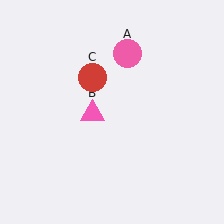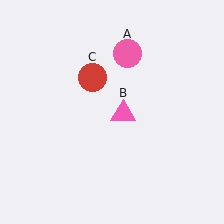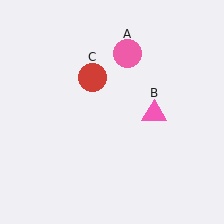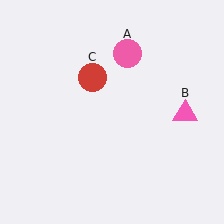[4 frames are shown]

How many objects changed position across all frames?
1 object changed position: pink triangle (object B).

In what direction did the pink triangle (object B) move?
The pink triangle (object B) moved right.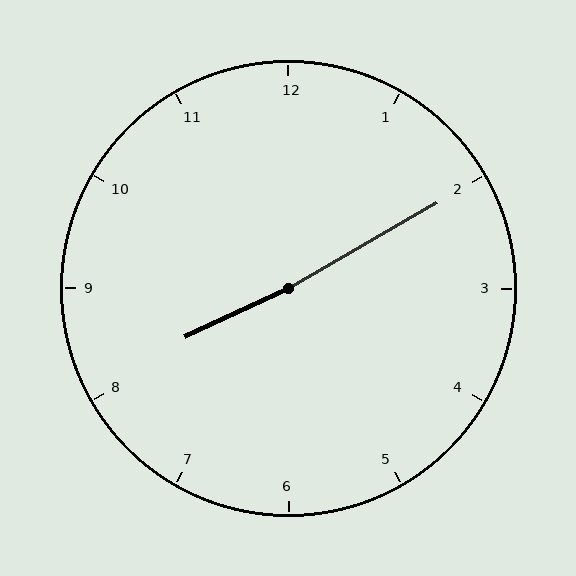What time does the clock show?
8:10.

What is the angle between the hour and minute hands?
Approximately 175 degrees.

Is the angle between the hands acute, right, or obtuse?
It is obtuse.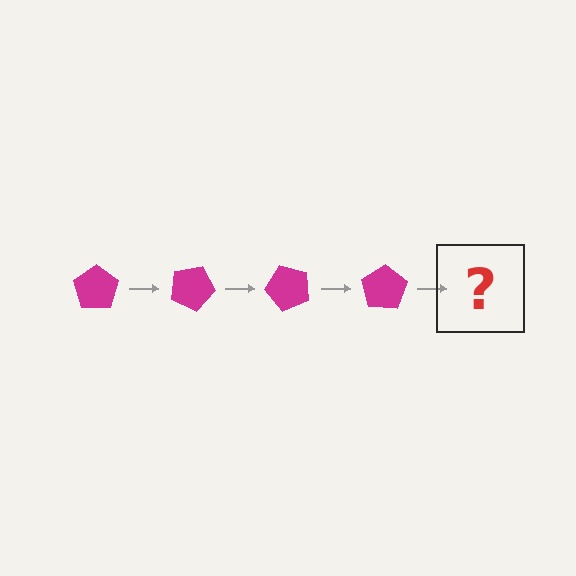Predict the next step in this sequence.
The next step is a magenta pentagon rotated 100 degrees.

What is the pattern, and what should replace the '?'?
The pattern is that the pentagon rotates 25 degrees each step. The '?' should be a magenta pentagon rotated 100 degrees.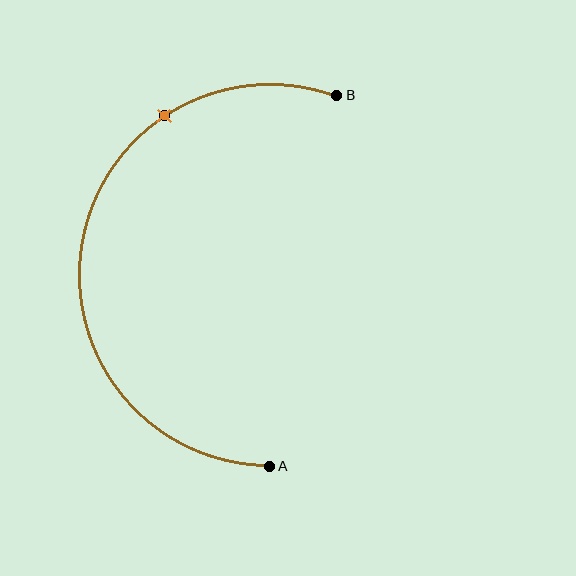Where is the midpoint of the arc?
The arc midpoint is the point on the curve farthest from the straight line joining A and B. It sits to the left of that line.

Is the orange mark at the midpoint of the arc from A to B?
No. The orange mark lies on the arc but is closer to endpoint B. The arc midpoint would be at the point on the curve equidistant along the arc from both A and B.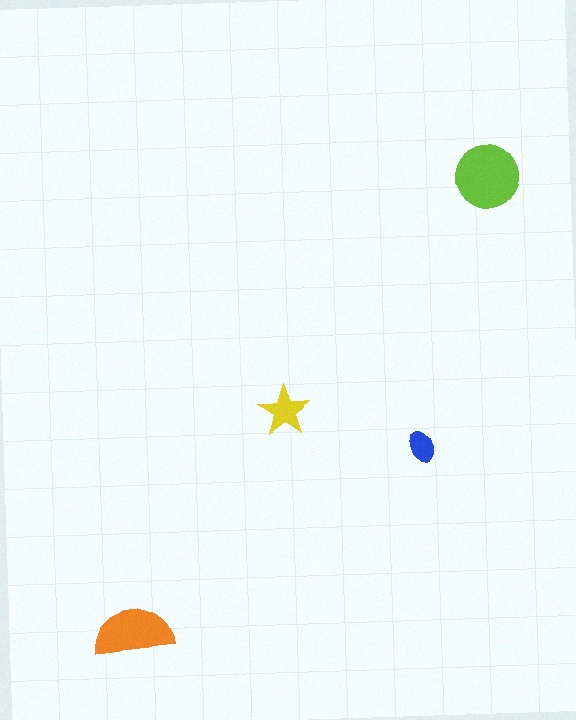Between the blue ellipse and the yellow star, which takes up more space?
The yellow star.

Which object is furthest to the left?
The orange semicircle is leftmost.